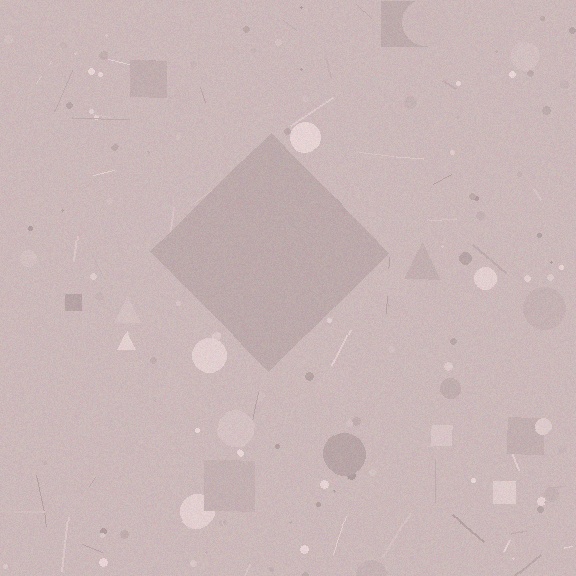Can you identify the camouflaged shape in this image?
The camouflaged shape is a diamond.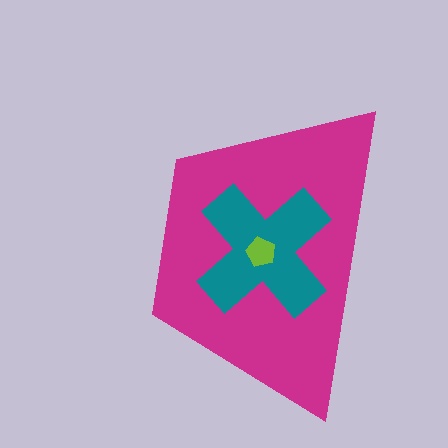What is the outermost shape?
The magenta trapezoid.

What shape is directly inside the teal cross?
The lime pentagon.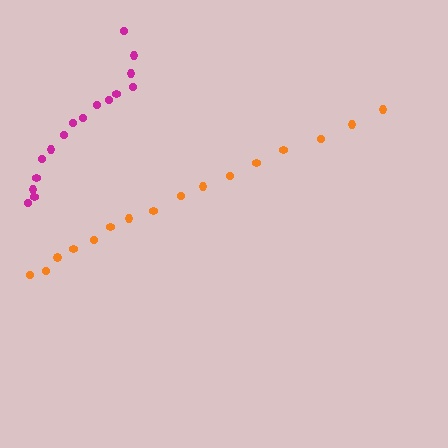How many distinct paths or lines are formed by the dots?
There are 2 distinct paths.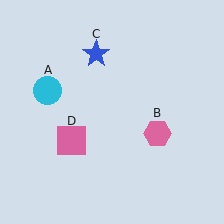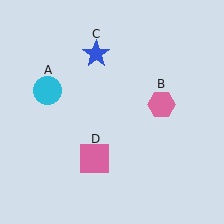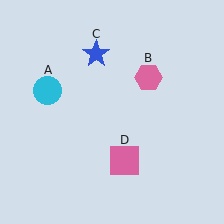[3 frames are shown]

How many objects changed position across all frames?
2 objects changed position: pink hexagon (object B), pink square (object D).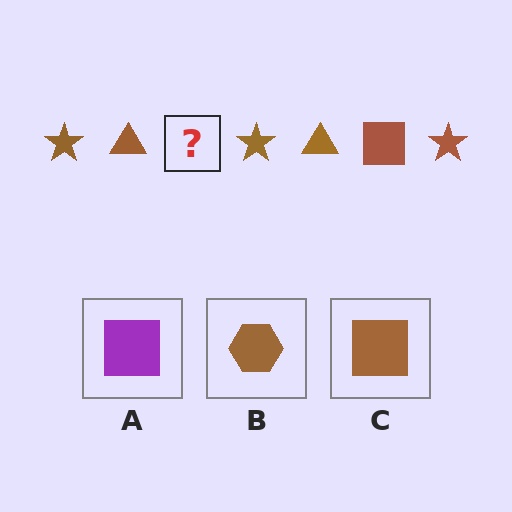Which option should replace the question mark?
Option C.